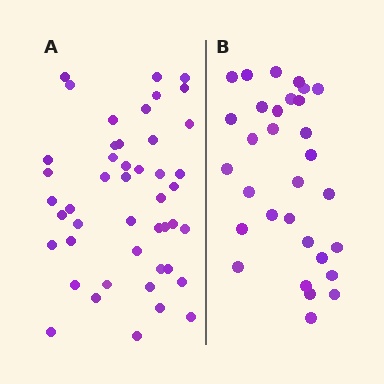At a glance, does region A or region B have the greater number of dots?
Region A (the left region) has more dots.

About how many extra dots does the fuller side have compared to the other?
Region A has approximately 15 more dots than region B.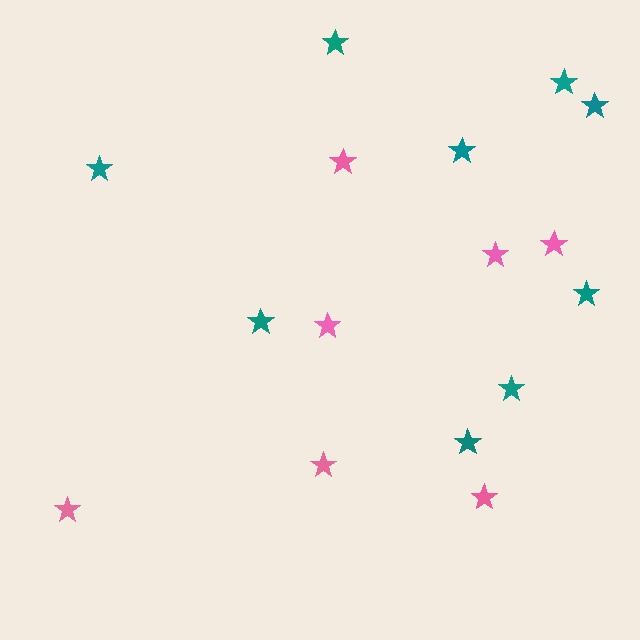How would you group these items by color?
There are 2 groups: one group of teal stars (9) and one group of pink stars (7).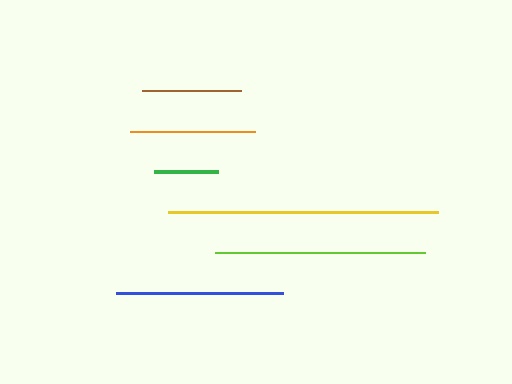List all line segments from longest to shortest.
From longest to shortest: yellow, lime, blue, orange, brown, green.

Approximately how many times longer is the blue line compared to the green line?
The blue line is approximately 2.6 times the length of the green line.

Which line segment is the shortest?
The green line is the shortest at approximately 64 pixels.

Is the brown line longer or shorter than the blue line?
The blue line is longer than the brown line.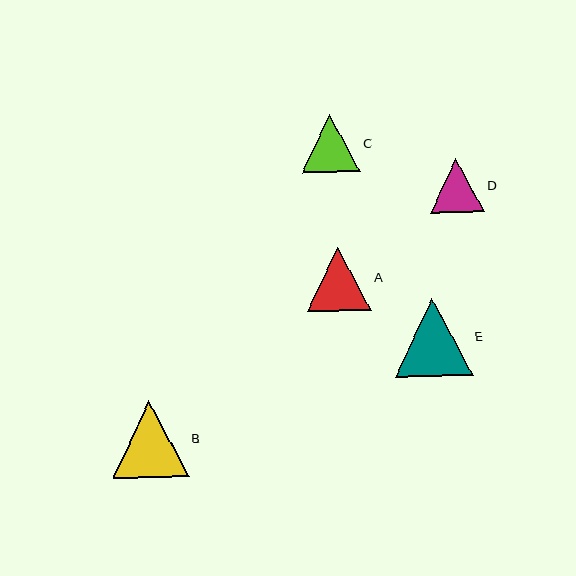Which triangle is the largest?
Triangle E is the largest with a size of approximately 78 pixels.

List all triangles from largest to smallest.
From largest to smallest: E, B, A, C, D.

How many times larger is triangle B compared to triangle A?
Triangle B is approximately 1.2 times the size of triangle A.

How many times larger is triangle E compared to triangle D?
Triangle E is approximately 1.4 times the size of triangle D.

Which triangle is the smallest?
Triangle D is the smallest with a size of approximately 54 pixels.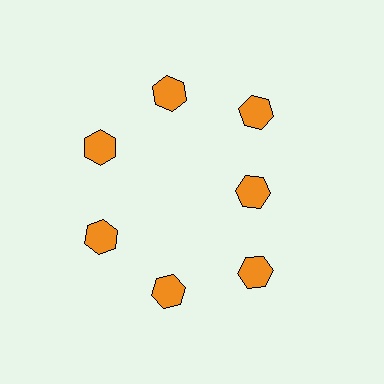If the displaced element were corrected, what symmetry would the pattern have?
It would have 7-fold rotational symmetry — the pattern would map onto itself every 51 degrees.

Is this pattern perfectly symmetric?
No. The 7 orange hexagons are arranged in a ring, but one element near the 3 o'clock position is pulled inward toward the center, breaking the 7-fold rotational symmetry.